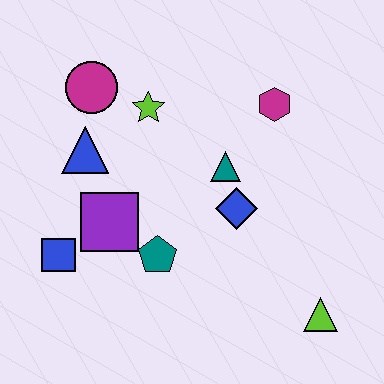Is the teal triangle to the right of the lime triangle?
No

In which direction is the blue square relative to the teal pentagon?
The blue square is to the left of the teal pentagon.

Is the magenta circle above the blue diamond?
Yes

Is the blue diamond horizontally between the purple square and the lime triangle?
Yes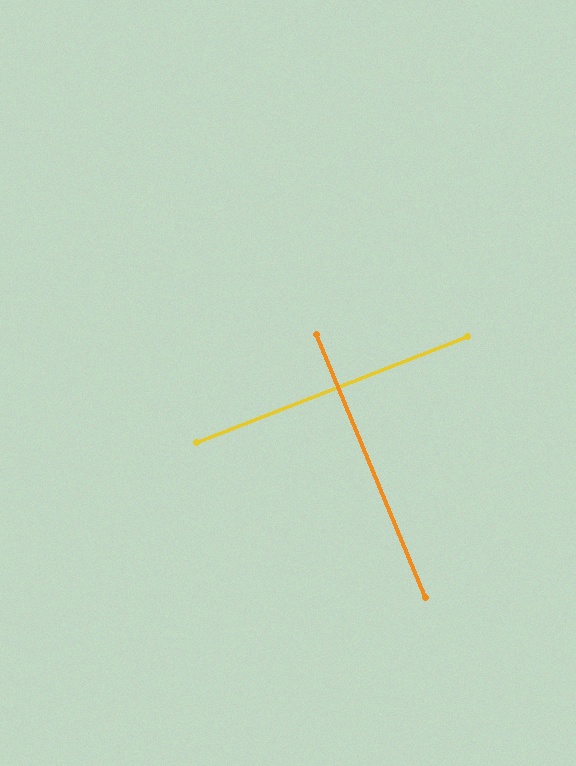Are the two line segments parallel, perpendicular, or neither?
Perpendicular — they meet at approximately 89°.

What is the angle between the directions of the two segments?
Approximately 89 degrees.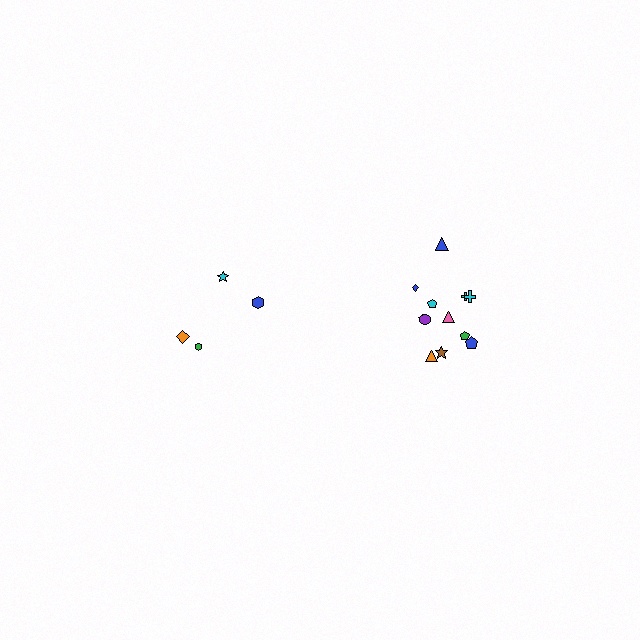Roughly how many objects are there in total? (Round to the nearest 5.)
Roughly 15 objects in total.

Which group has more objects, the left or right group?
The right group.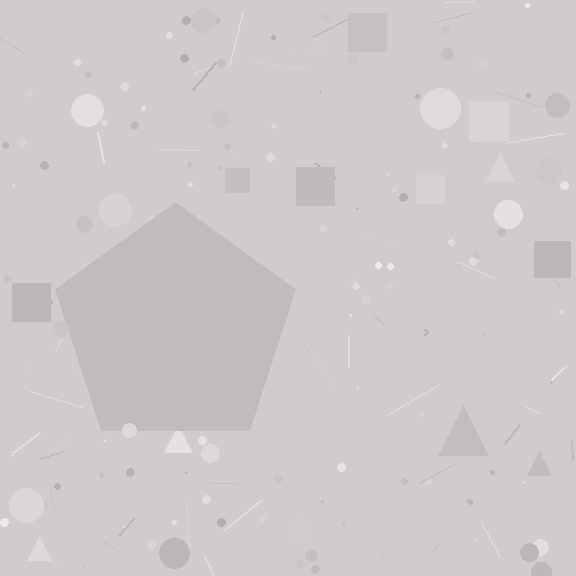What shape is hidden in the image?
A pentagon is hidden in the image.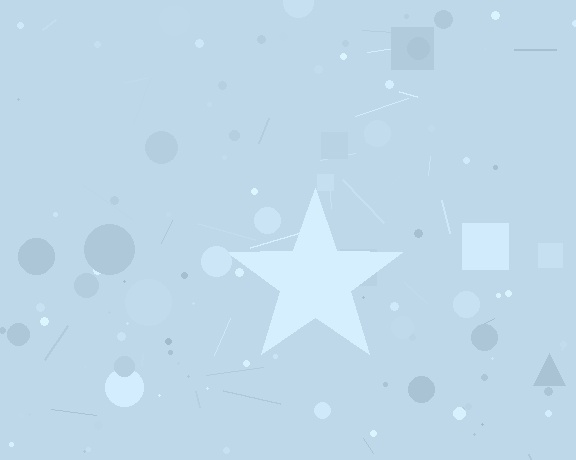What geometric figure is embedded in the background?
A star is embedded in the background.